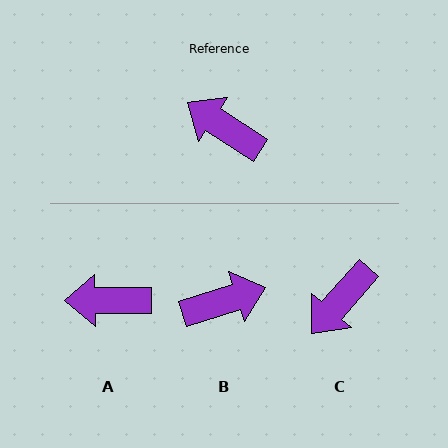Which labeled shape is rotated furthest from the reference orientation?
B, about 129 degrees away.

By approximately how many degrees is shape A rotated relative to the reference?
Approximately 34 degrees counter-clockwise.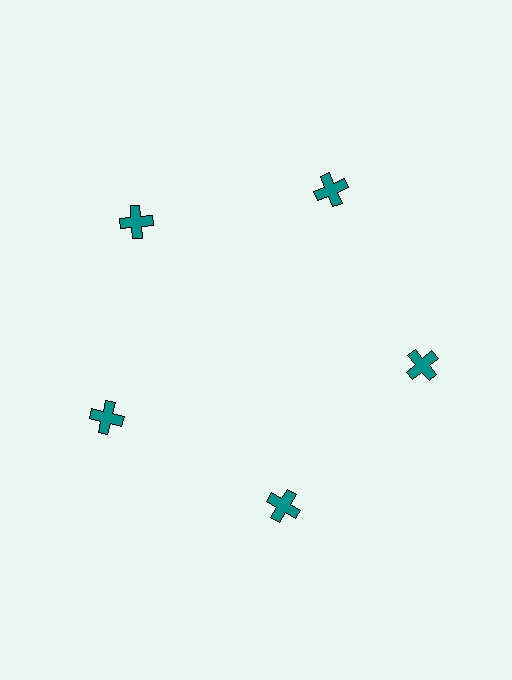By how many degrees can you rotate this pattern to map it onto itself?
The pattern maps onto itself every 72 degrees of rotation.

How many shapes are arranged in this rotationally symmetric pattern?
There are 5 shapes, arranged in 5 groups of 1.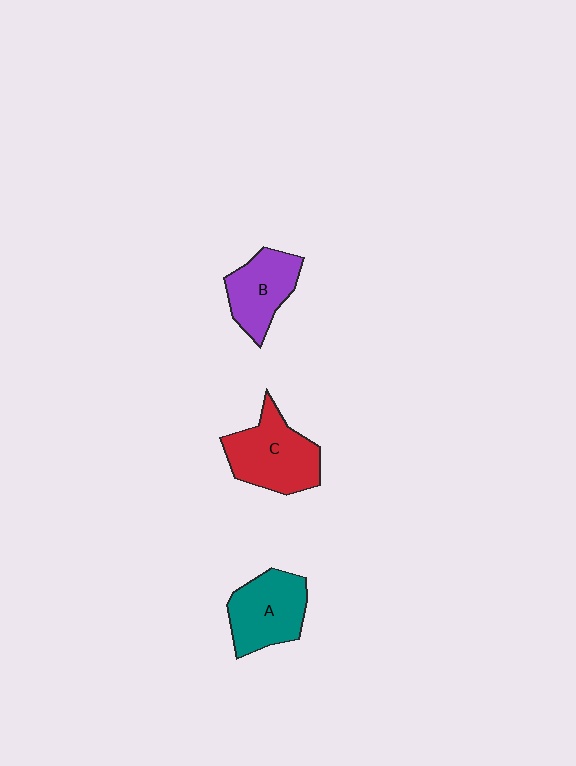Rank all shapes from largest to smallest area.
From largest to smallest: C (red), A (teal), B (purple).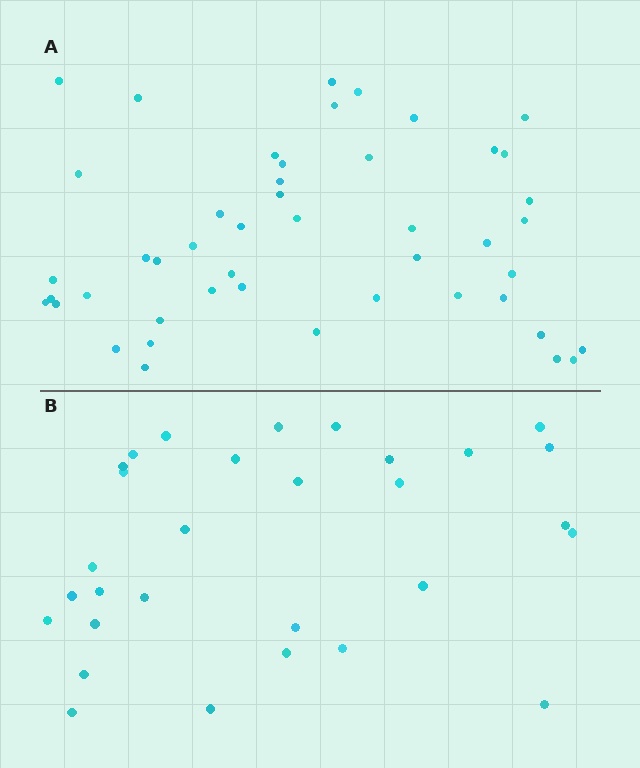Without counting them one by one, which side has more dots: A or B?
Region A (the top region) has more dots.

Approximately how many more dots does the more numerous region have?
Region A has approximately 15 more dots than region B.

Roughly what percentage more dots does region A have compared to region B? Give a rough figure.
About 55% more.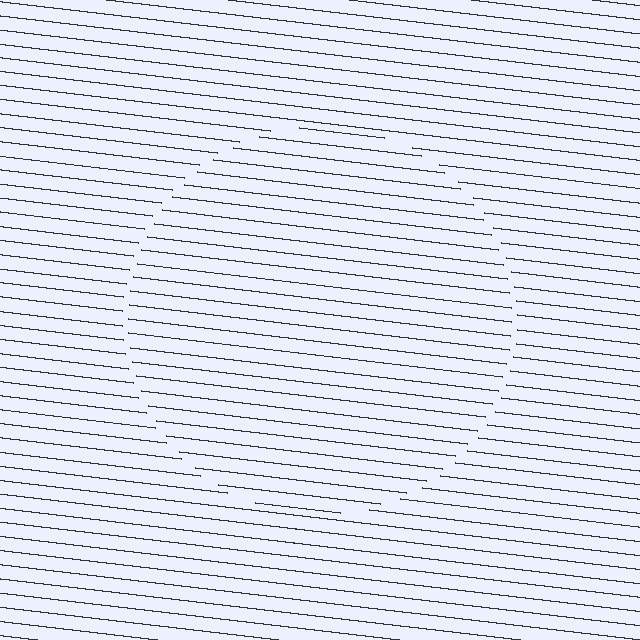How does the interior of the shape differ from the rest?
The interior of the shape contains the same grating, shifted by half a period — the contour is defined by the phase discontinuity where line-ends from the inner and outer gratings abut.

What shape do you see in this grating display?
An illusory circle. The interior of the shape contains the same grating, shifted by half a period — the contour is defined by the phase discontinuity where line-ends from the inner and outer gratings abut.